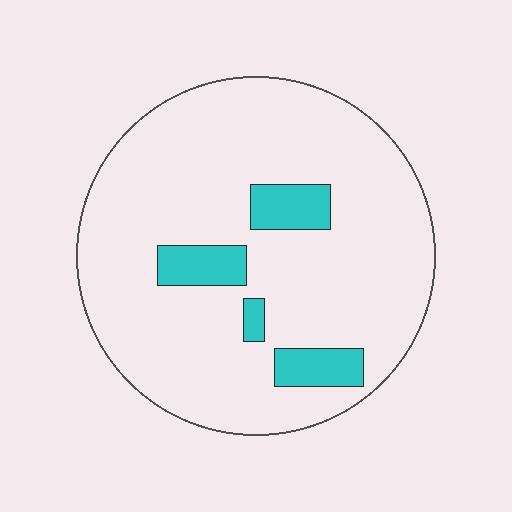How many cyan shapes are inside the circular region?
4.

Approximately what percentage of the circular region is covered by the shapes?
Approximately 10%.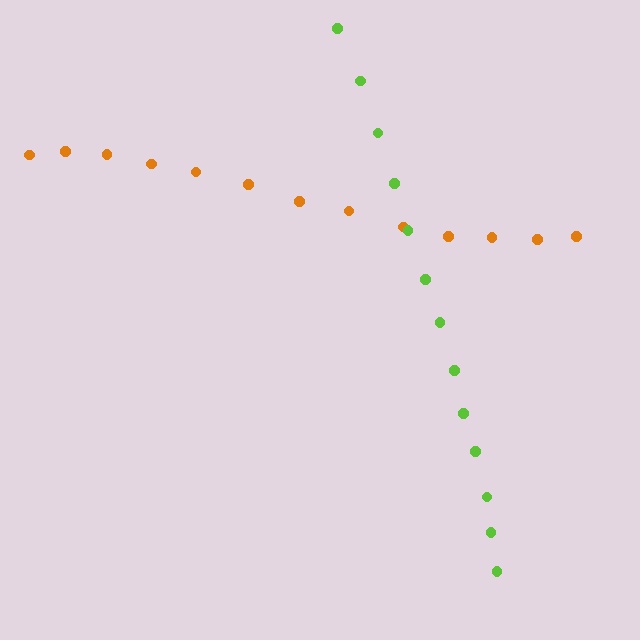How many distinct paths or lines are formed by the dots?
There are 2 distinct paths.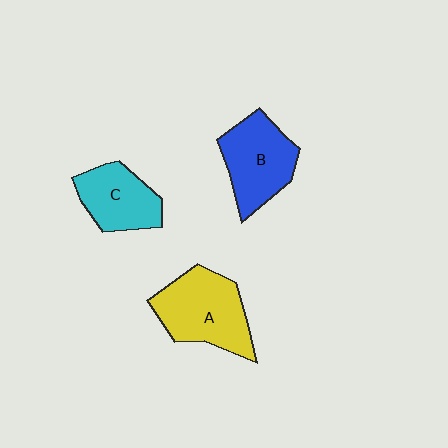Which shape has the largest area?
Shape A (yellow).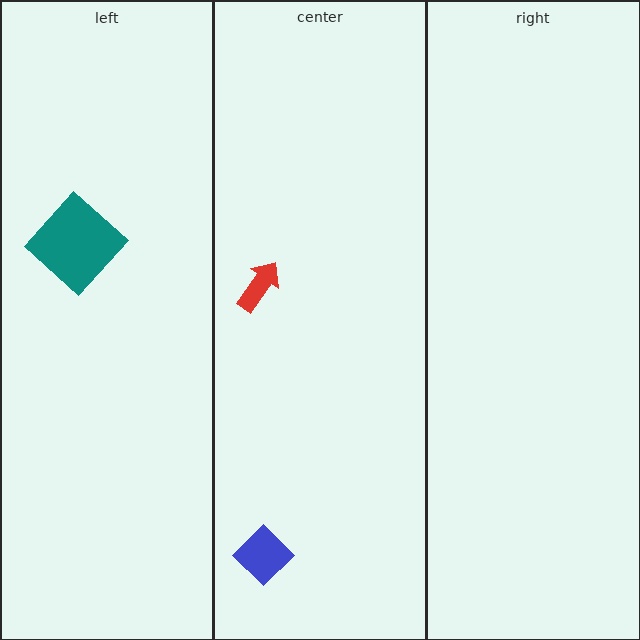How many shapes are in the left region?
1.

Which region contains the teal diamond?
The left region.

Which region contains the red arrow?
The center region.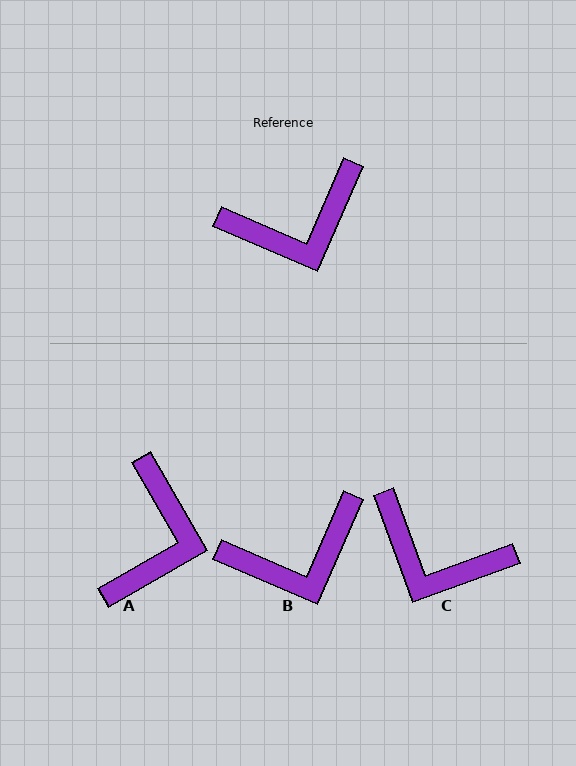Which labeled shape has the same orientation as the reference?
B.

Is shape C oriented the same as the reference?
No, it is off by about 47 degrees.